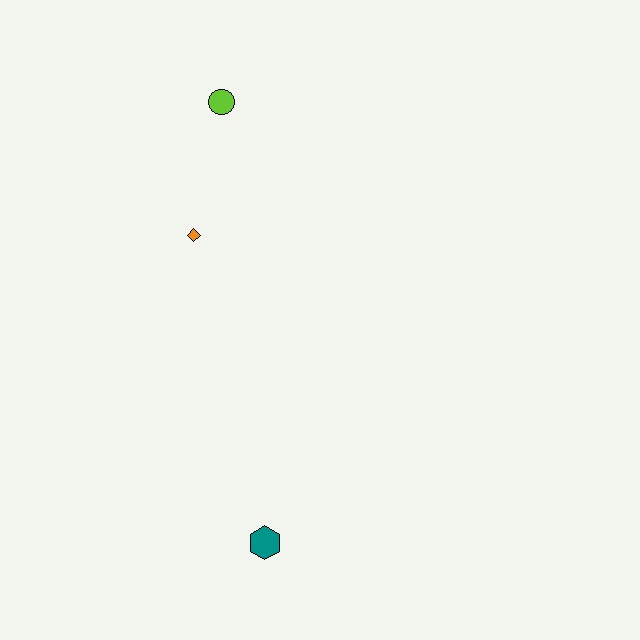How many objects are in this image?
There are 3 objects.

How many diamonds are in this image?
There is 1 diamond.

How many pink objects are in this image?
There are no pink objects.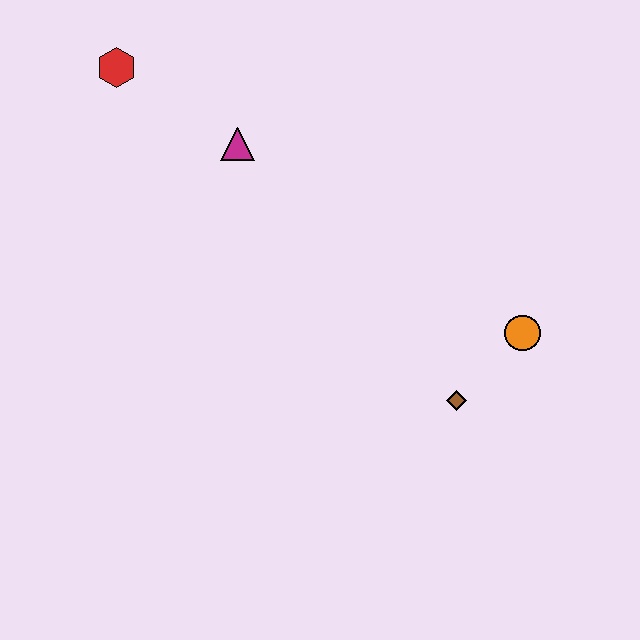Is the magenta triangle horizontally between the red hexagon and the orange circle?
Yes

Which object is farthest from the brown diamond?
The red hexagon is farthest from the brown diamond.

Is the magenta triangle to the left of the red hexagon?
No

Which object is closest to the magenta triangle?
The red hexagon is closest to the magenta triangle.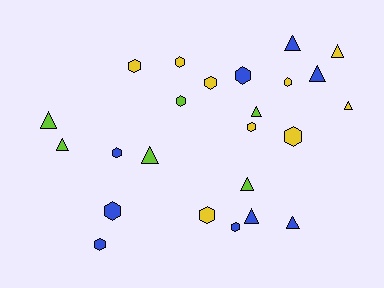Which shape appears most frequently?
Hexagon, with 13 objects.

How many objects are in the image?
There are 24 objects.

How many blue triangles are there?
There are 4 blue triangles.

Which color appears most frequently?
Blue, with 9 objects.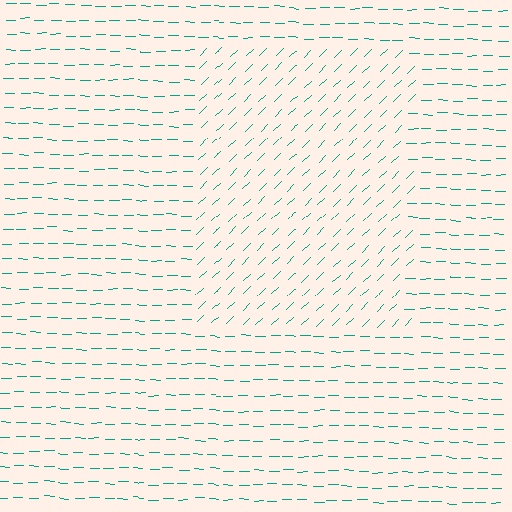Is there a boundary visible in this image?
Yes, there is a texture boundary formed by a change in line orientation.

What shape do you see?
I see a rectangle.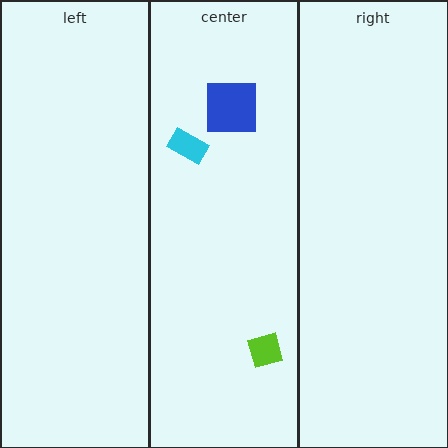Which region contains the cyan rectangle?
The center region.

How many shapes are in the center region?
3.